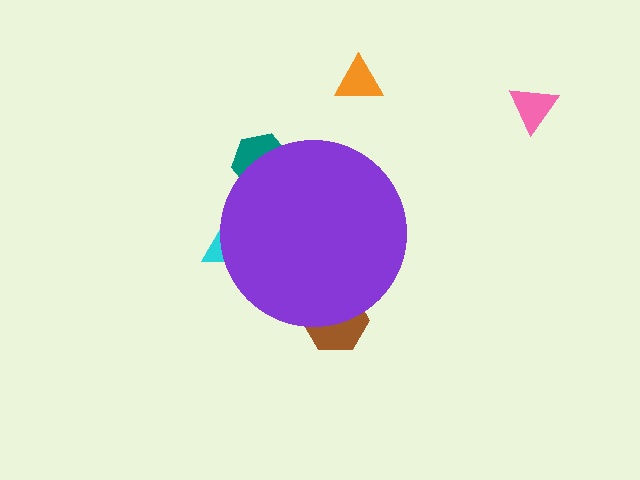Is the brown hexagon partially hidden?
Yes, the brown hexagon is partially hidden behind the purple circle.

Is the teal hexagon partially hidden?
Yes, the teal hexagon is partially hidden behind the purple circle.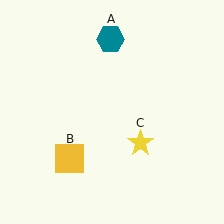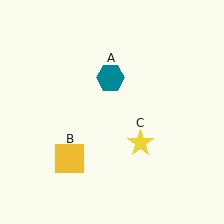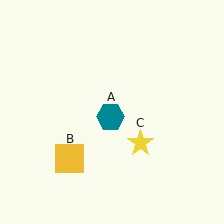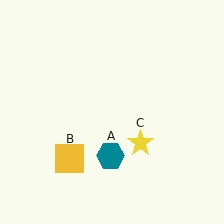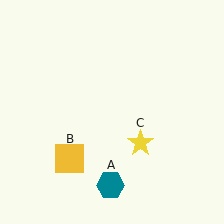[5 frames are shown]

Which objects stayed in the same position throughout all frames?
Yellow square (object B) and yellow star (object C) remained stationary.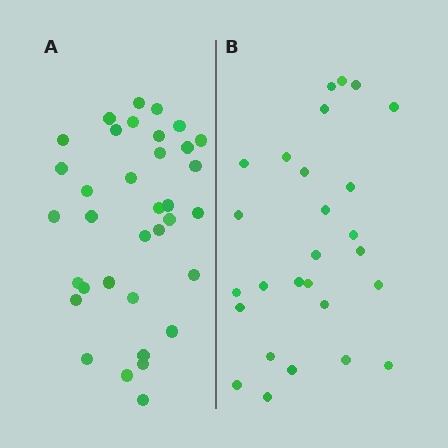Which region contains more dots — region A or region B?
Region A (the left region) has more dots.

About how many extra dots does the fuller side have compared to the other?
Region A has roughly 8 or so more dots than region B.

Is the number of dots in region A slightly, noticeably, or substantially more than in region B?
Region A has noticeably more, but not dramatically so. The ratio is roughly 1.3 to 1.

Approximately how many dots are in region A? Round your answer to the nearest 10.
About 40 dots. (The exact count is 35, which rounds to 40.)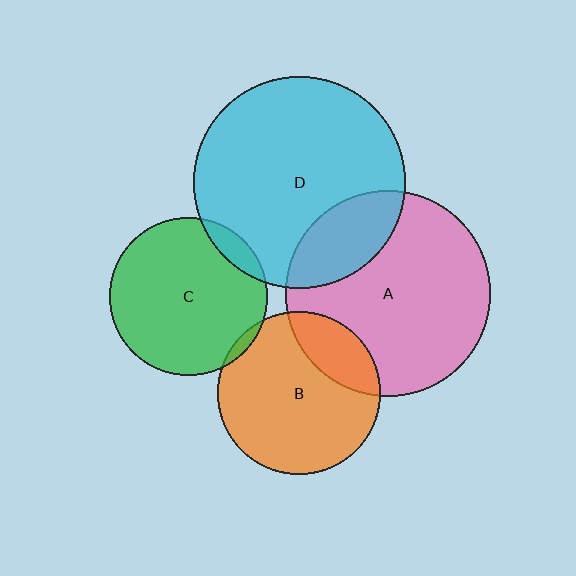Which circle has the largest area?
Circle D (cyan).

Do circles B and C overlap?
Yes.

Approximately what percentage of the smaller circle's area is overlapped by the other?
Approximately 5%.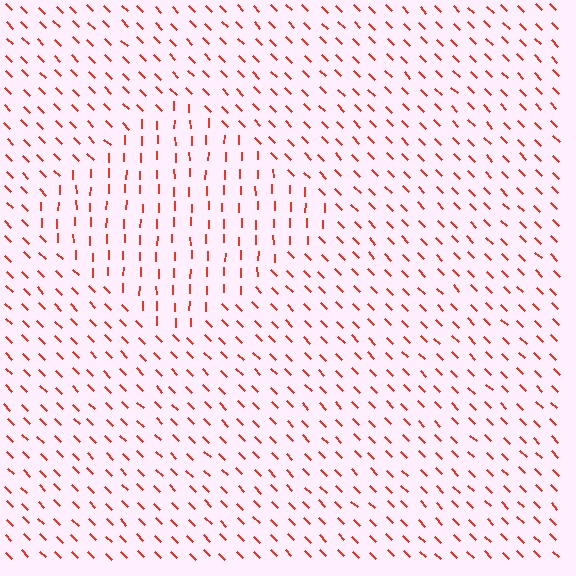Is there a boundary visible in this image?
Yes, there is a texture boundary formed by a change in line orientation.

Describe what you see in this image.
The image is filled with small red line segments. A diamond region in the image has lines oriented differently from the surrounding lines, creating a visible texture boundary.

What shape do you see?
I see a diamond.